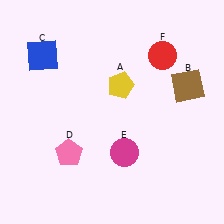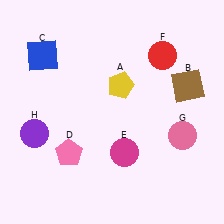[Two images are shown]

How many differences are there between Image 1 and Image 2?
There are 2 differences between the two images.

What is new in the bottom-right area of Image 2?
A pink circle (G) was added in the bottom-right area of Image 2.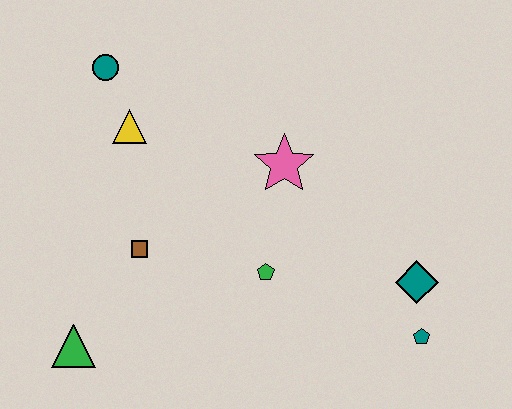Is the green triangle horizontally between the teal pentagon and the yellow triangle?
No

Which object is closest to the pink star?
The green pentagon is closest to the pink star.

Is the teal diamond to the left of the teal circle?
No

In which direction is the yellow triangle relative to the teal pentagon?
The yellow triangle is to the left of the teal pentagon.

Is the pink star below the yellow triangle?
Yes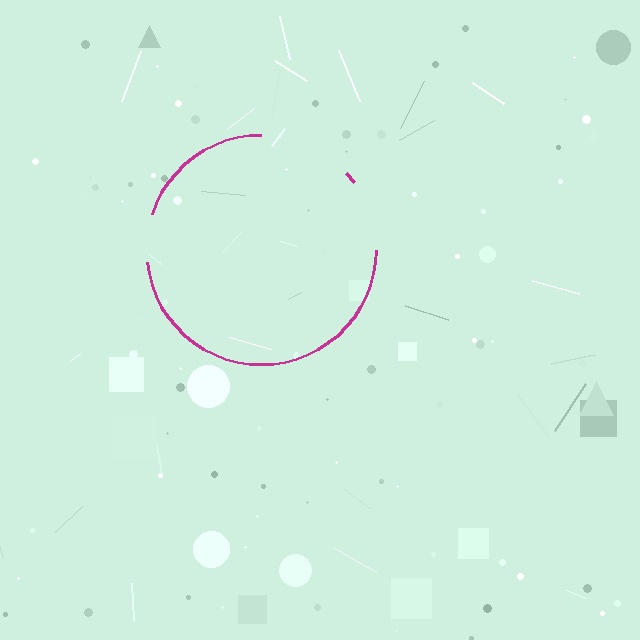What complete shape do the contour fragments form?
The contour fragments form a circle.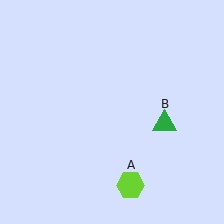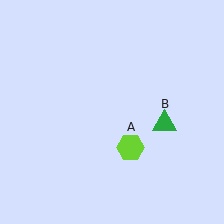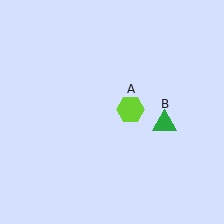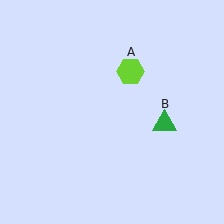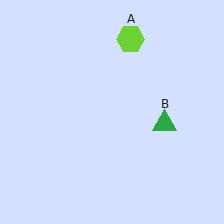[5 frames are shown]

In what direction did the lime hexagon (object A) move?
The lime hexagon (object A) moved up.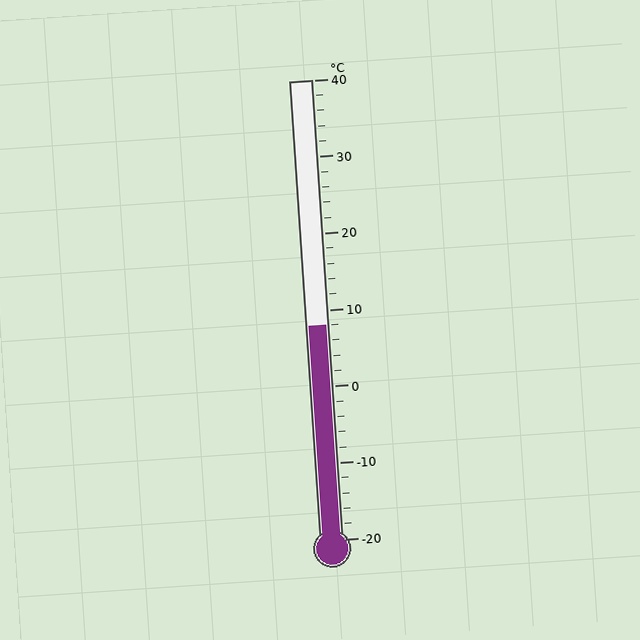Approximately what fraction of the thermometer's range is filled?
The thermometer is filled to approximately 45% of its range.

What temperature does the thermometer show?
The thermometer shows approximately 8°C.